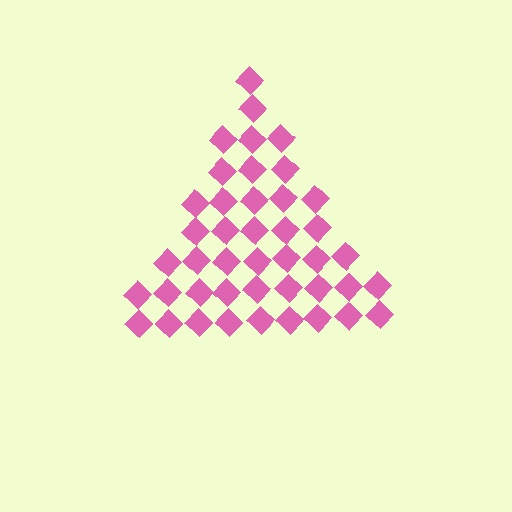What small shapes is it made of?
It is made of small diamonds.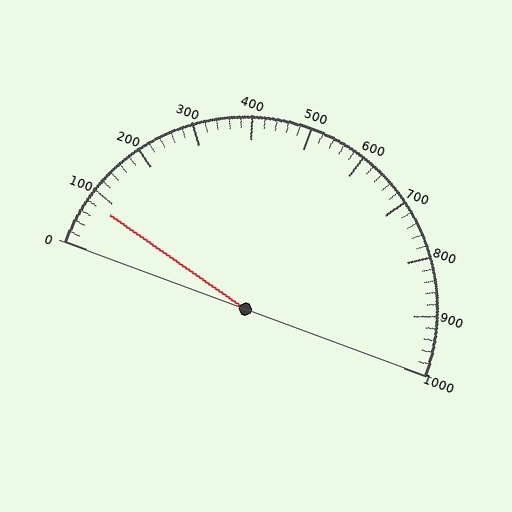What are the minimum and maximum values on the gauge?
The gauge ranges from 0 to 1000.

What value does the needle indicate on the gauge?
The needle indicates approximately 80.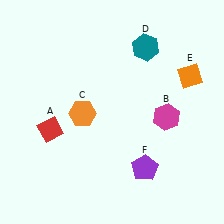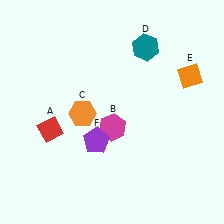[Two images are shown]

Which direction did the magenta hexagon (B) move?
The magenta hexagon (B) moved left.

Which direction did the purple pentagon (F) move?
The purple pentagon (F) moved left.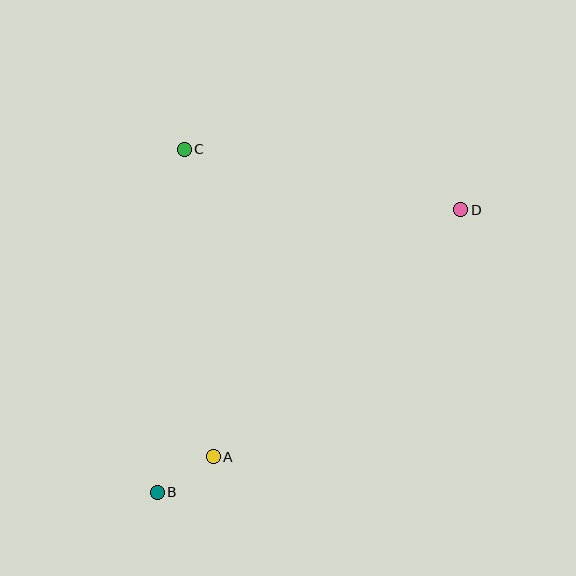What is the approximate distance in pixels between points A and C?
The distance between A and C is approximately 309 pixels.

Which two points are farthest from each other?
Points B and D are farthest from each other.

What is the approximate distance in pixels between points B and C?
The distance between B and C is approximately 344 pixels.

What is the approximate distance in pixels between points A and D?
The distance between A and D is approximately 350 pixels.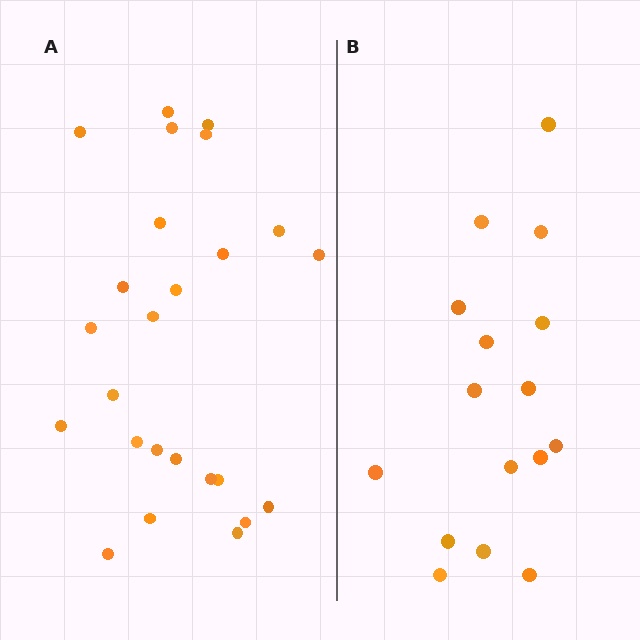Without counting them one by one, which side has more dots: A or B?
Region A (the left region) has more dots.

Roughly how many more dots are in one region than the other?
Region A has roughly 8 or so more dots than region B.